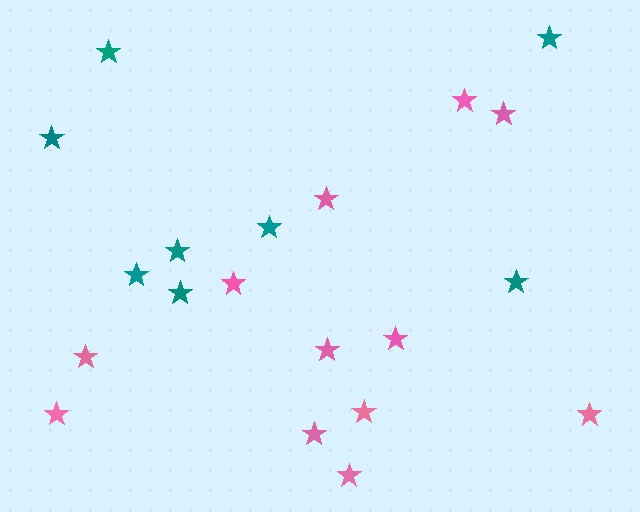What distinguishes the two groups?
There are 2 groups: one group of pink stars (12) and one group of teal stars (8).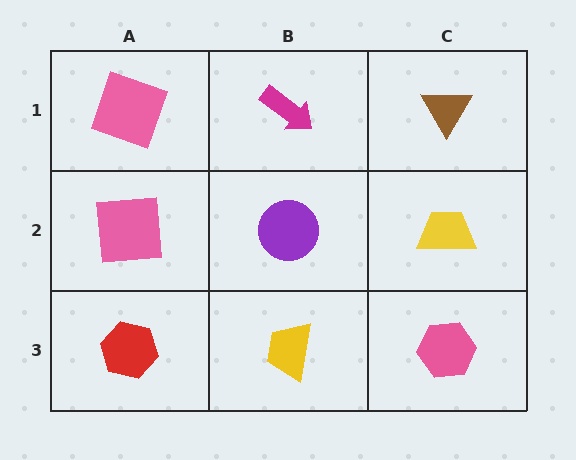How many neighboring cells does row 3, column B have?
3.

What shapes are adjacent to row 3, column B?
A purple circle (row 2, column B), a red hexagon (row 3, column A), a pink hexagon (row 3, column C).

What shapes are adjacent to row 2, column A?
A pink square (row 1, column A), a red hexagon (row 3, column A), a purple circle (row 2, column B).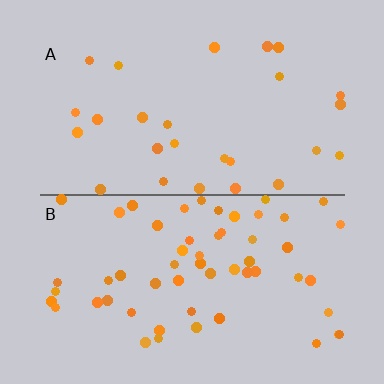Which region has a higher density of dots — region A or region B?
B (the bottom).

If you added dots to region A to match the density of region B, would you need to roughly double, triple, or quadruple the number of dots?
Approximately double.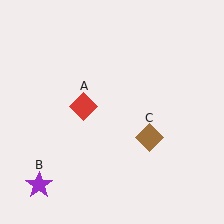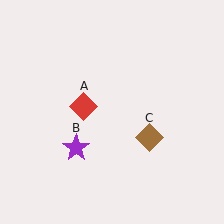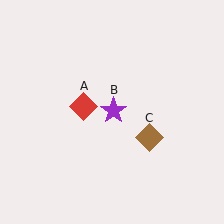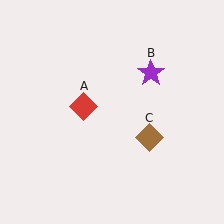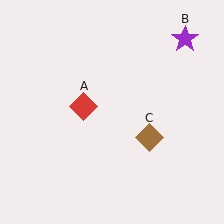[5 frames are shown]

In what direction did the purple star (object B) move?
The purple star (object B) moved up and to the right.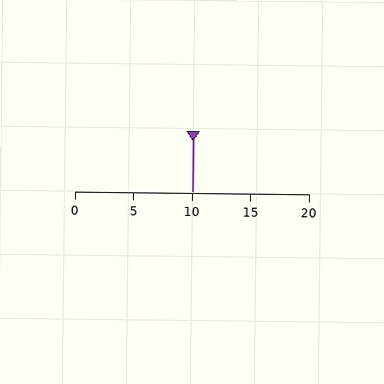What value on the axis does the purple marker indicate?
The marker indicates approximately 10.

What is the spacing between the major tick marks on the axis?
The major ticks are spaced 5 apart.